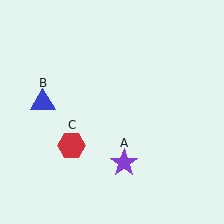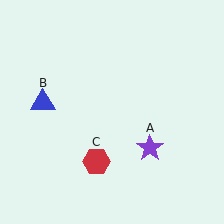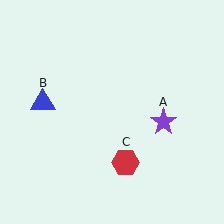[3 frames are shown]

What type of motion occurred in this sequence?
The purple star (object A), red hexagon (object C) rotated counterclockwise around the center of the scene.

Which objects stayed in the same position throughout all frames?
Blue triangle (object B) remained stationary.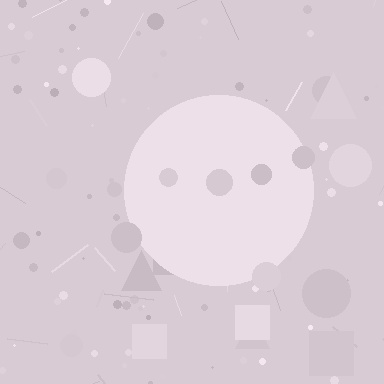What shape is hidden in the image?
A circle is hidden in the image.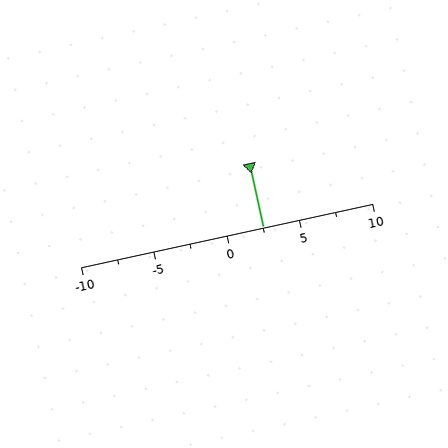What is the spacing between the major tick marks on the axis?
The major ticks are spaced 5 apart.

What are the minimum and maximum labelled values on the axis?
The axis runs from -10 to 10.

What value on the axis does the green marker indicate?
The marker indicates approximately 2.5.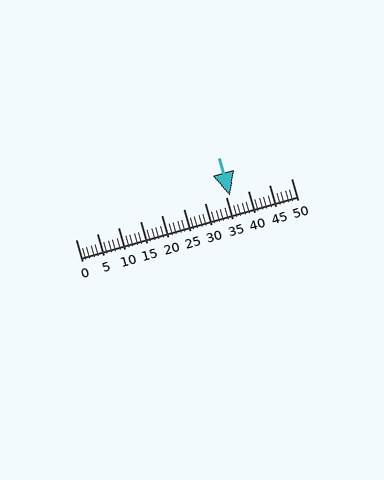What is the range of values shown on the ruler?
The ruler shows values from 0 to 50.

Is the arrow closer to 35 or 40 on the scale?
The arrow is closer to 35.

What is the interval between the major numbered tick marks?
The major tick marks are spaced 5 units apart.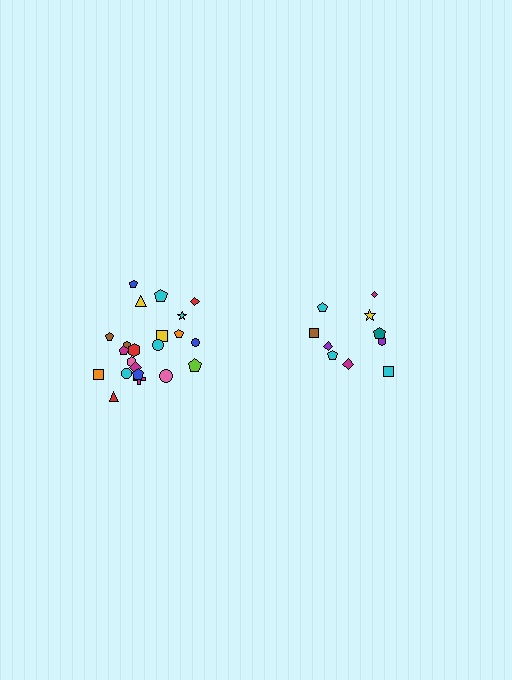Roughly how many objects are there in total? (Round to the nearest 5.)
Roughly 30 objects in total.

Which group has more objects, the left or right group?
The left group.